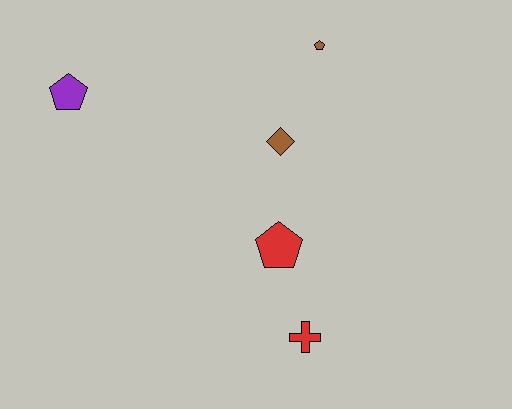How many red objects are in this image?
There are 2 red objects.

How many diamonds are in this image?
There is 1 diamond.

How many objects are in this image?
There are 5 objects.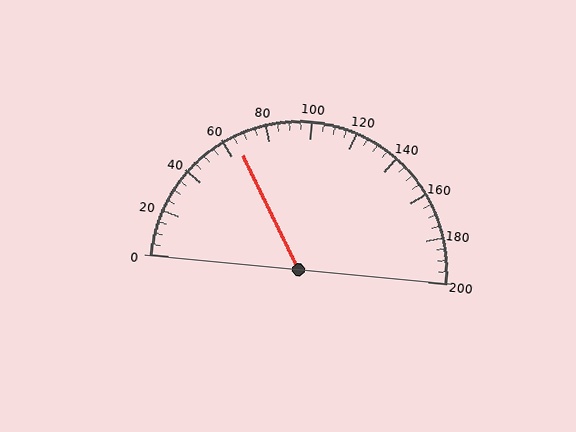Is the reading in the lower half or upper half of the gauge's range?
The reading is in the lower half of the range (0 to 200).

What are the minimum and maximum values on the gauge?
The gauge ranges from 0 to 200.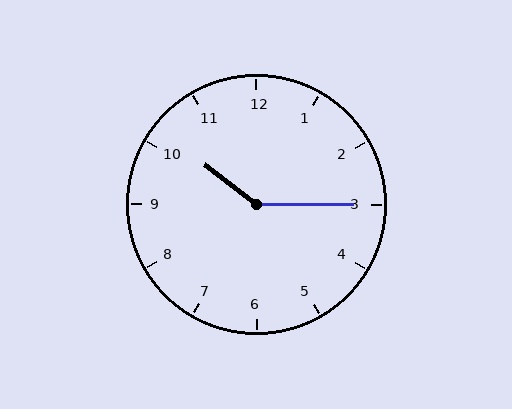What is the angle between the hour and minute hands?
Approximately 142 degrees.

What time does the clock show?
10:15.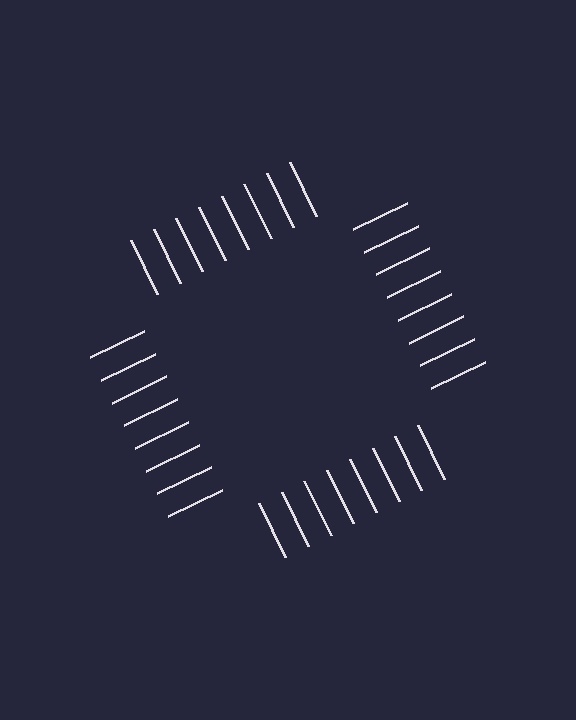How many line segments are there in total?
32 — 8 along each of the 4 edges.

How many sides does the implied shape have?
4 sides — the line-ends trace a square.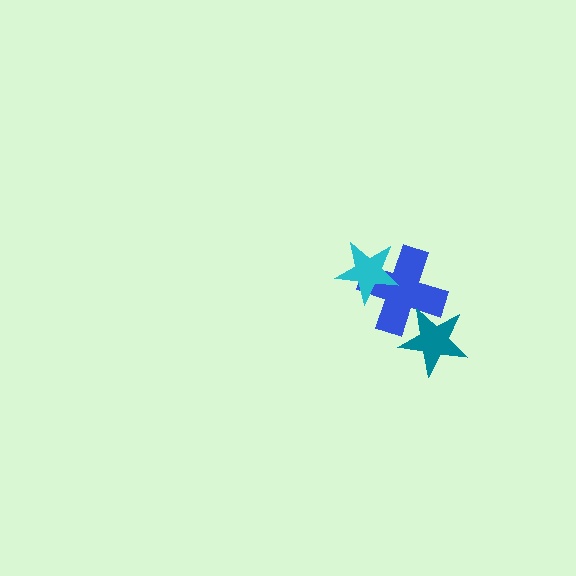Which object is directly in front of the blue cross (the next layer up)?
The cyan star is directly in front of the blue cross.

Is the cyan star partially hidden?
No, no other shape covers it.